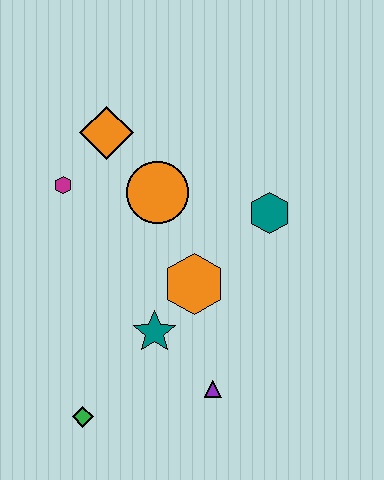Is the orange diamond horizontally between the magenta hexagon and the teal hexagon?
Yes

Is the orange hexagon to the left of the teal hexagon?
Yes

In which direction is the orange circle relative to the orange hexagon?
The orange circle is above the orange hexagon.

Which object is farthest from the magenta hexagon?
The purple triangle is farthest from the magenta hexagon.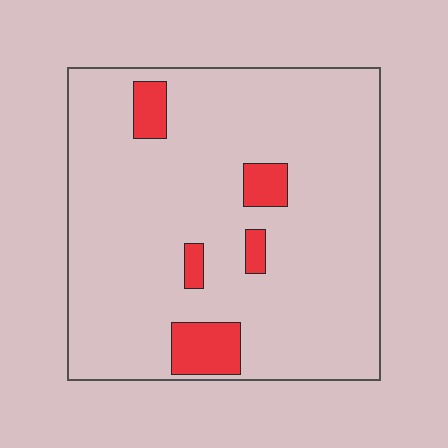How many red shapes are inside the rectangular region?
5.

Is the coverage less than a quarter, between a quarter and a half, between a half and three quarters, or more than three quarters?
Less than a quarter.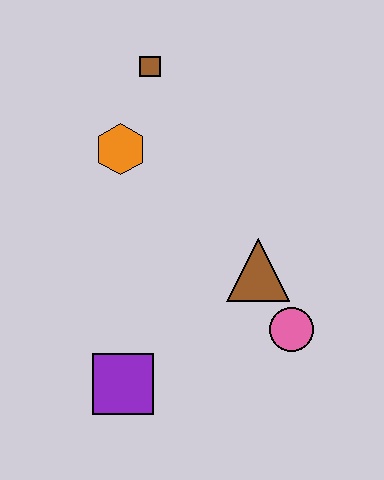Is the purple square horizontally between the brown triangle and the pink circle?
No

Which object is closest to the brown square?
The orange hexagon is closest to the brown square.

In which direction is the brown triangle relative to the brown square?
The brown triangle is below the brown square.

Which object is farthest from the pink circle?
The brown square is farthest from the pink circle.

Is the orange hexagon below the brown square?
Yes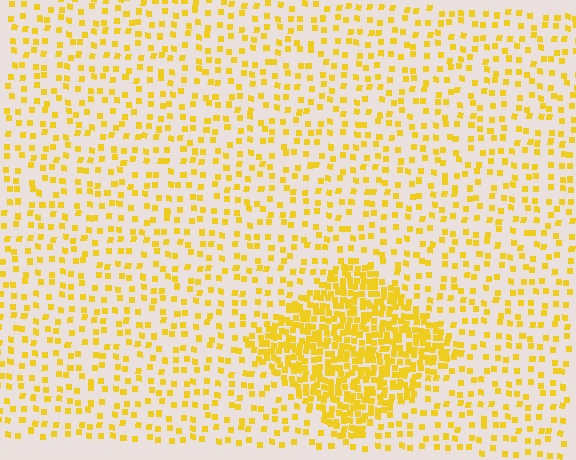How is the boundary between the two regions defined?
The boundary is defined by a change in element density (approximately 3.0x ratio). All elements are the same color, size, and shape.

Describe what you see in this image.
The image contains small yellow elements arranged at two different densities. A diamond-shaped region is visible where the elements are more densely packed than the surrounding area.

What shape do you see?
I see a diamond.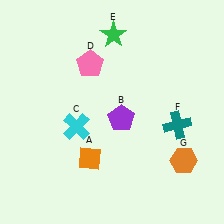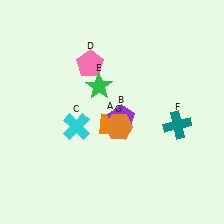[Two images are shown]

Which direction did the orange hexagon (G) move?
The orange hexagon (G) moved left.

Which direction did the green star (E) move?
The green star (E) moved down.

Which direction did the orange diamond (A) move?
The orange diamond (A) moved up.